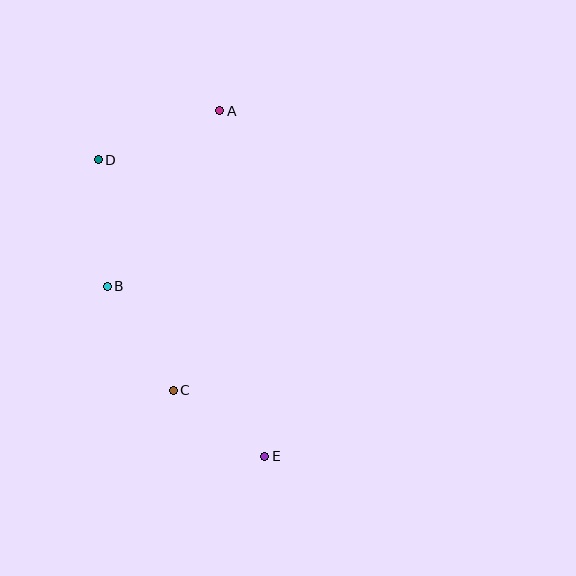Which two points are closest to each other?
Points C and E are closest to each other.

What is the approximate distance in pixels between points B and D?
The distance between B and D is approximately 127 pixels.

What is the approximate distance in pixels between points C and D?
The distance between C and D is approximately 242 pixels.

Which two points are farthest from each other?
Points A and E are farthest from each other.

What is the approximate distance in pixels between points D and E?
The distance between D and E is approximately 340 pixels.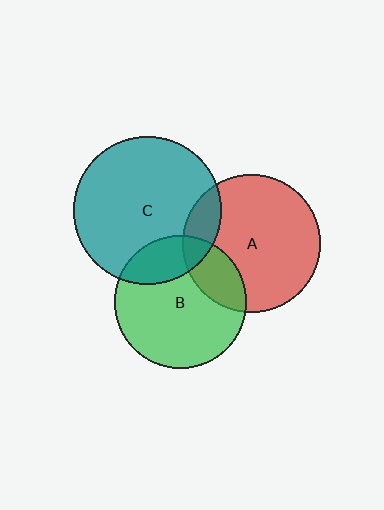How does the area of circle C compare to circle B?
Approximately 1.3 times.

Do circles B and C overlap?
Yes.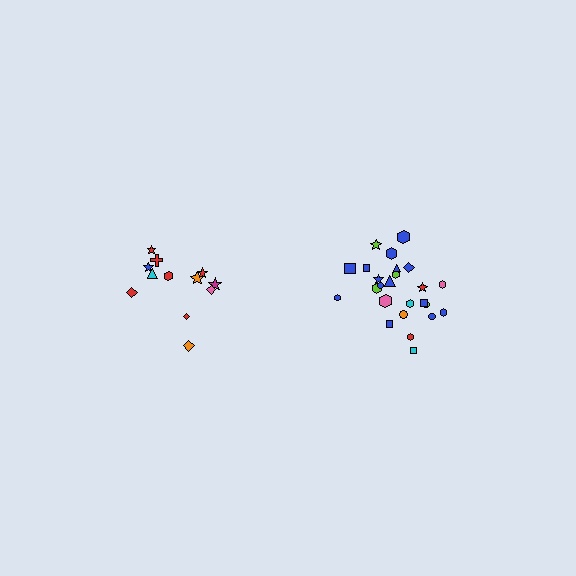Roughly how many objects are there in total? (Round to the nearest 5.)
Roughly 35 objects in total.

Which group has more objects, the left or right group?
The right group.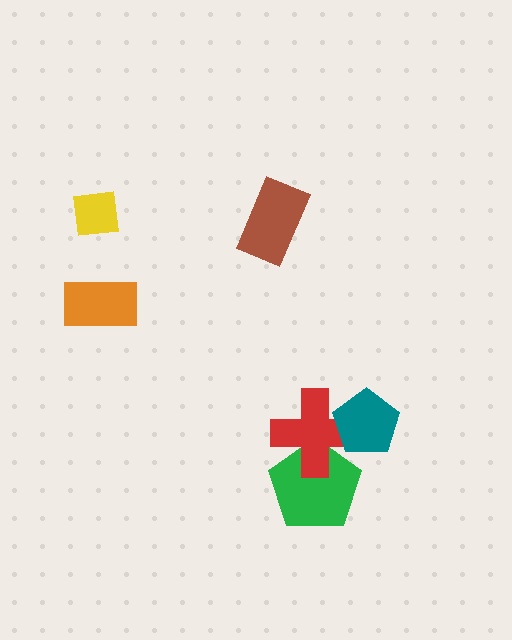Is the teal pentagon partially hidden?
No, no other shape covers it.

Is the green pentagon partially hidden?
Yes, it is partially covered by another shape.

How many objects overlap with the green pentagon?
1 object overlaps with the green pentagon.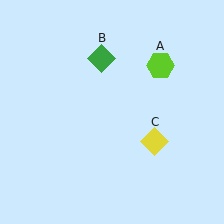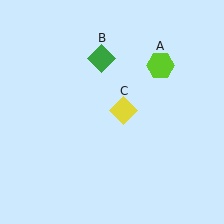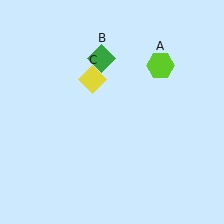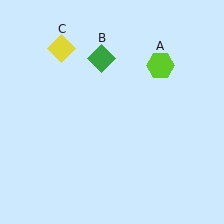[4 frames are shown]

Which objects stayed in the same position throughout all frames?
Lime hexagon (object A) and green diamond (object B) remained stationary.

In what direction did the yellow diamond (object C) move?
The yellow diamond (object C) moved up and to the left.